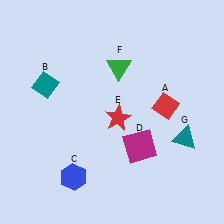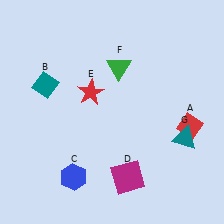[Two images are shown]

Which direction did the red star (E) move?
The red star (E) moved left.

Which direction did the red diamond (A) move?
The red diamond (A) moved right.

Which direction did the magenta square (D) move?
The magenta square (D) moved down.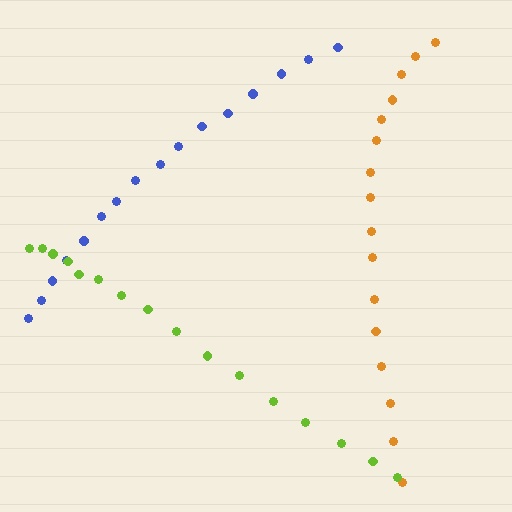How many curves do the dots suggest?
There are 3 distinct paths.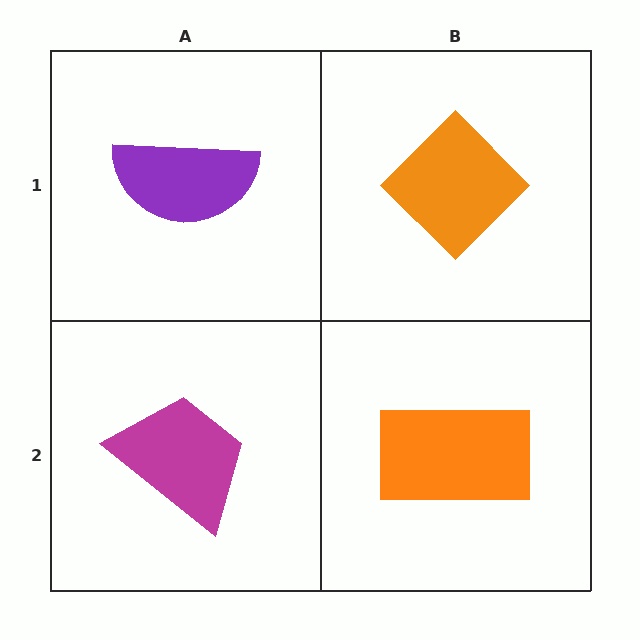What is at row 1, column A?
A purple semicircle.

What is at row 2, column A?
A magenta trapezoid.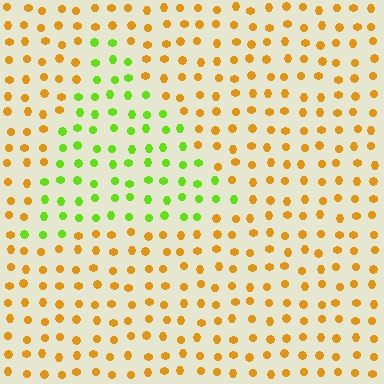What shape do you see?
I see a triangle.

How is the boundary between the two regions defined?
The boundary is defined purely by a slight shift in hue (about 60 degrees). Spacing, size, and orientation are identical on both sides.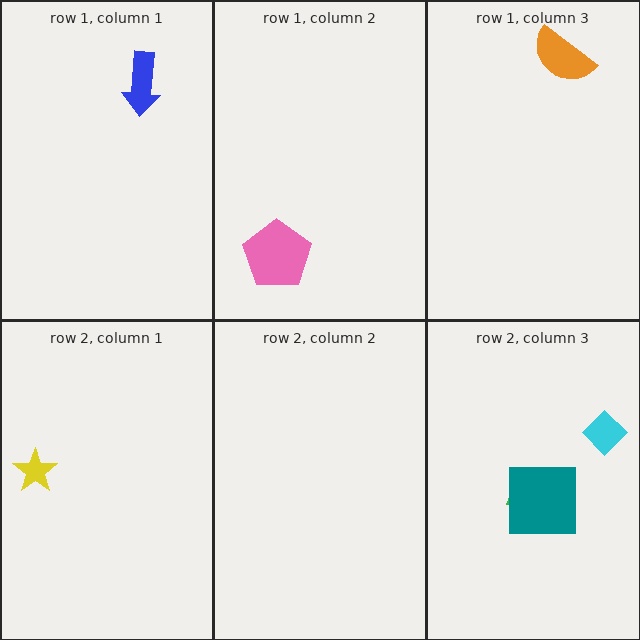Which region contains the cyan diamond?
The row 2, column 3 region.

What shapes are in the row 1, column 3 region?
The orange semicircle.